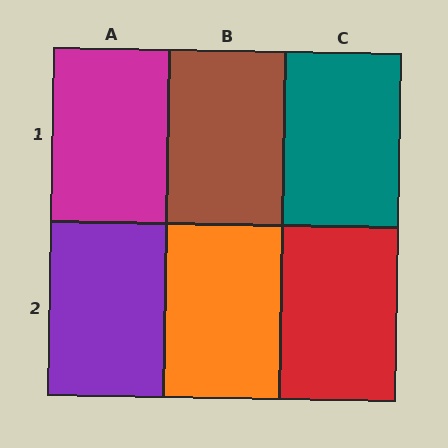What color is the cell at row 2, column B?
Orange.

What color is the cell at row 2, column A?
Purple.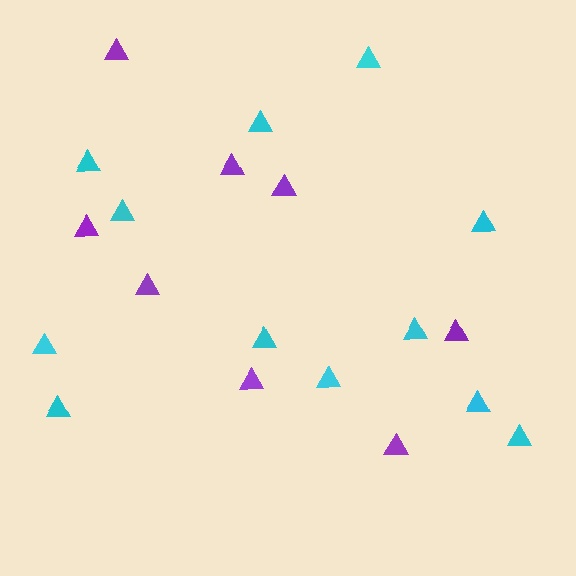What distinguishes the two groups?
There are 2 groups: one group of purple triangles (8) and one group of cyan triangles (12).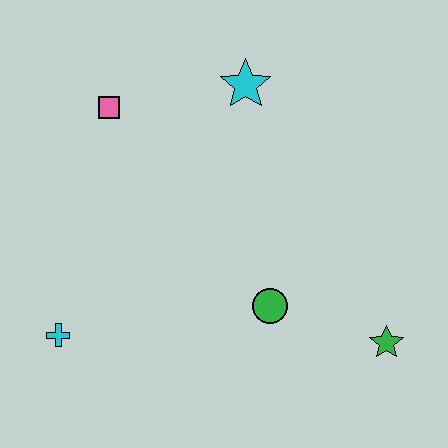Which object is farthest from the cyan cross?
The green star is farthest from the cyan cross.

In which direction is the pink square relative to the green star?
The pink square is to the left of the green star.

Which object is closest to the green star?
The green circle is closest to the green star.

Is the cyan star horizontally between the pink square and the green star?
Yes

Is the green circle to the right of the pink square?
Yes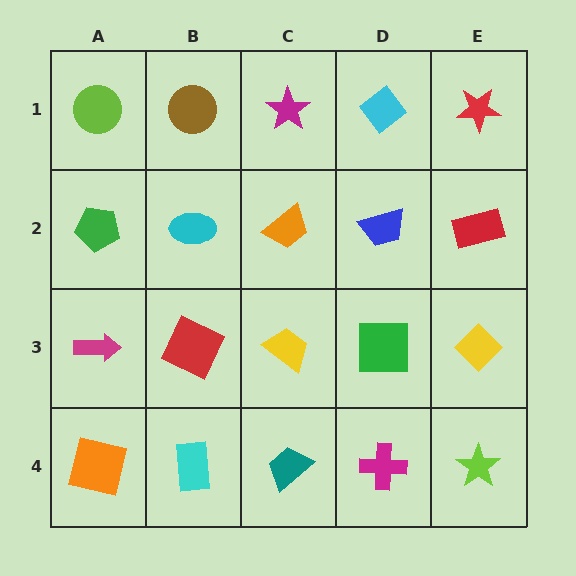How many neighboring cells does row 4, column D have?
3.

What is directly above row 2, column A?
A lime circle.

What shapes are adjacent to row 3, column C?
An orange trapezoid (row 2, column C), a teal trapezoid (row 4, column C), a red square (row 3, column B), a green square (row 3, column D).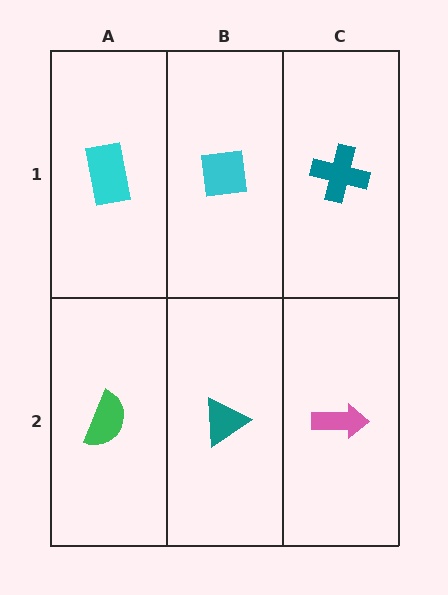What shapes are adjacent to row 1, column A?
A green semicircle (row 2, column A), a cyan square (row 1, column B).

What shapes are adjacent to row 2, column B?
A cyan square (row 1, column B), a green semicircle (row 2, column A), a pink arrow (row 2, column C).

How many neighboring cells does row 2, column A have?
2.